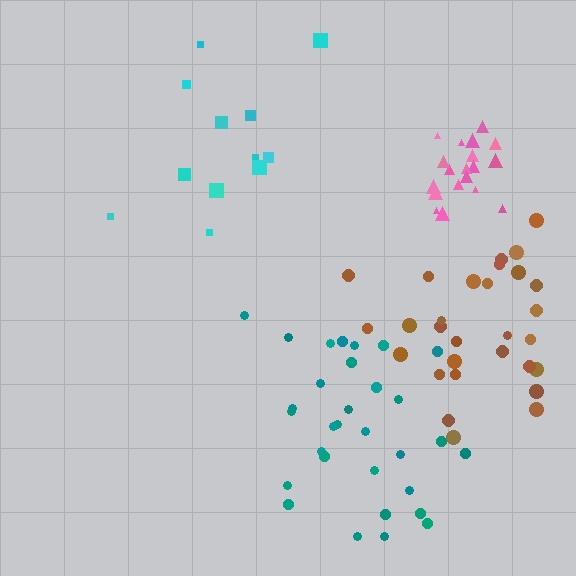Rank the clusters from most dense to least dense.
pink, brown, teal, cyan.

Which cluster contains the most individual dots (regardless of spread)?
Teal (31).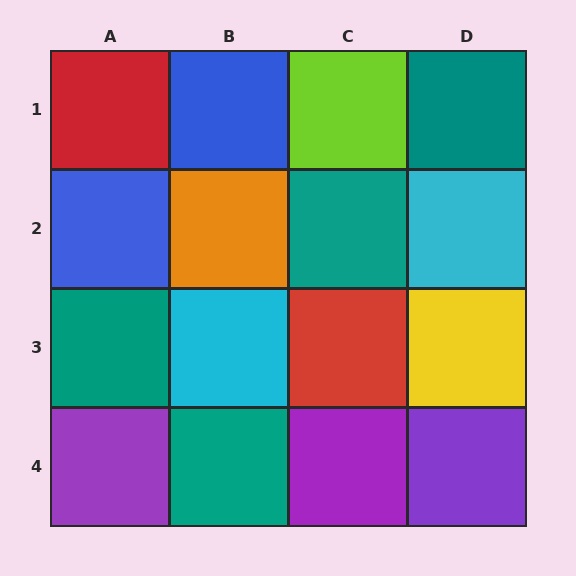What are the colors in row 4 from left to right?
Purple, teal, purple, purple.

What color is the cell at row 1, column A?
Red.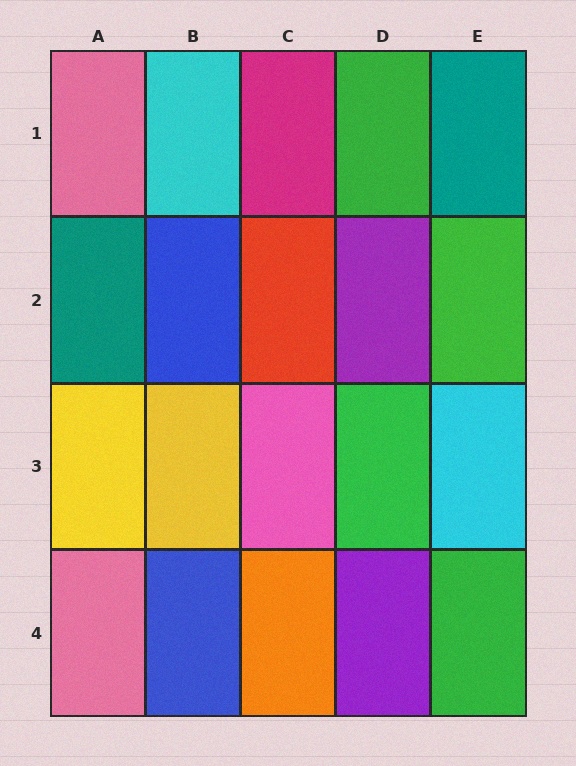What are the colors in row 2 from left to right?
Teal, blue, red, purple, green.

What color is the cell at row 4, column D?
Purple.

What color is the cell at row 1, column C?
Magenta.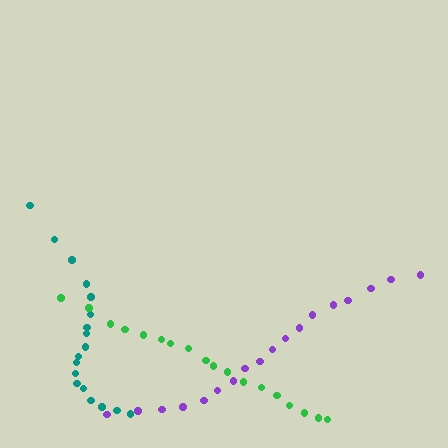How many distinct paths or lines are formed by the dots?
There are 3 distinct paths.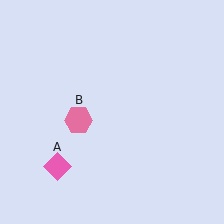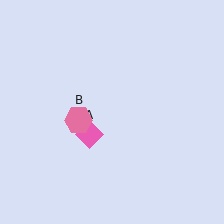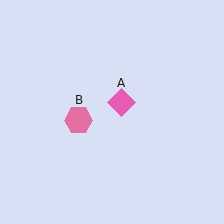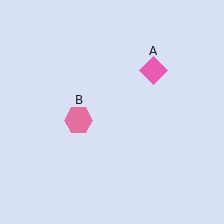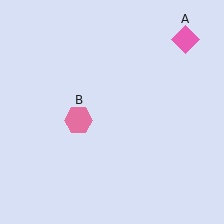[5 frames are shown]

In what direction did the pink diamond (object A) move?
The pink diamond (object A) moved up and to the right.